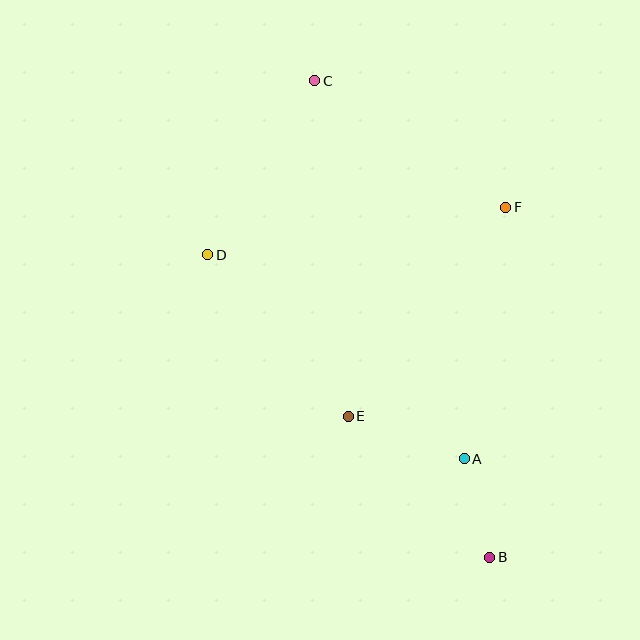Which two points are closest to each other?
Points A and B are closest to each other.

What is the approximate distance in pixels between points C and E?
The distance between C and E is approximately 337 pixels.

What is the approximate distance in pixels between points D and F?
The distance between D and F is approximately 301 pixels.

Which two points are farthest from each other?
Points B and C are farthest from each other.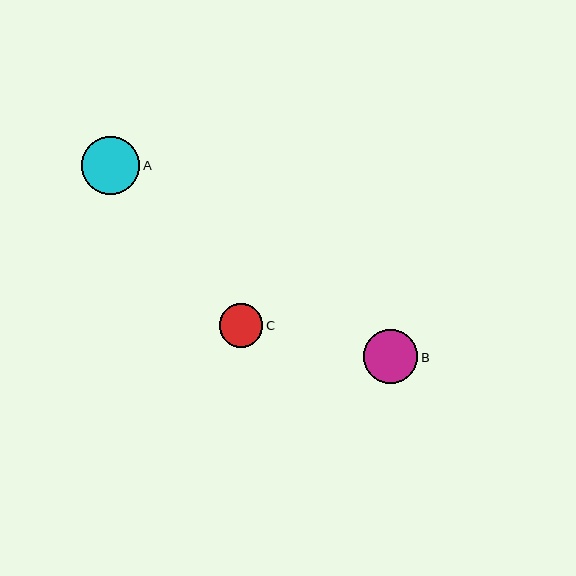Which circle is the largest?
Circle A is the largest with a size of approximately 58 pixels.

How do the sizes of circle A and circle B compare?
Circle A and circle B are approximately the same size.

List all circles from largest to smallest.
From largest to smallest: A, B, C.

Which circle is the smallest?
Circle C is the smallest with a size of approximately 43 pixels.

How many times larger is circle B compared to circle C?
Circle B is approximately 1.3 times the size of circle C.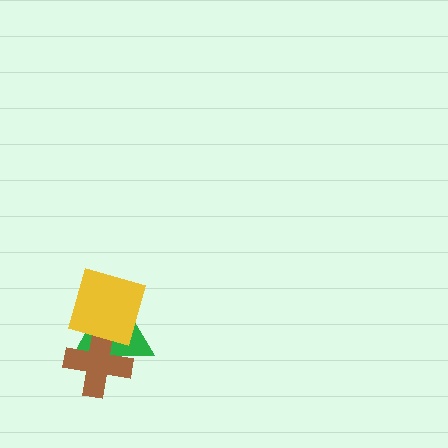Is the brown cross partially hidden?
Yes, it is partially covered by another shape.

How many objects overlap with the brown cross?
2 objects overlap with the brown cross.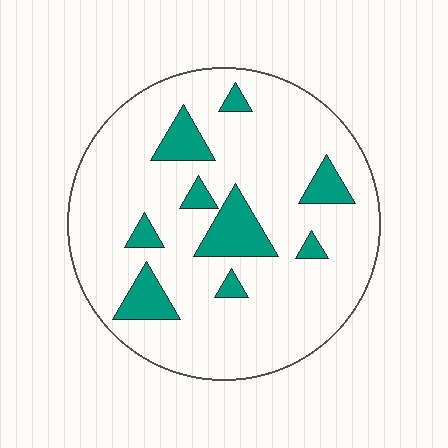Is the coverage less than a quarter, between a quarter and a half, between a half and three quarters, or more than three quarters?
Less than a quarter.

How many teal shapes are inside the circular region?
9.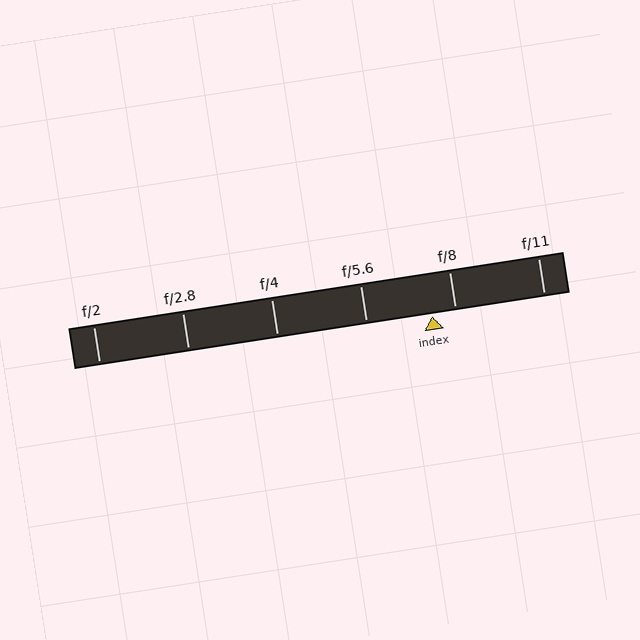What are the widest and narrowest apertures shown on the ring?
The widest aperture shown is f/2 and the narrowest is f/11.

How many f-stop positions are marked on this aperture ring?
There are 6 f-stop positions marked.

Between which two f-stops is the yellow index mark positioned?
The index mark is between f/5.6 and f/8.